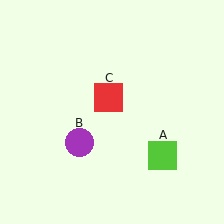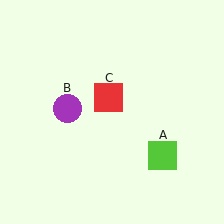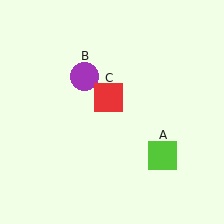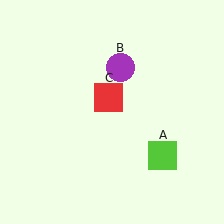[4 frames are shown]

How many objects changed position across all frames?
1 object changed position: purple circle (object B).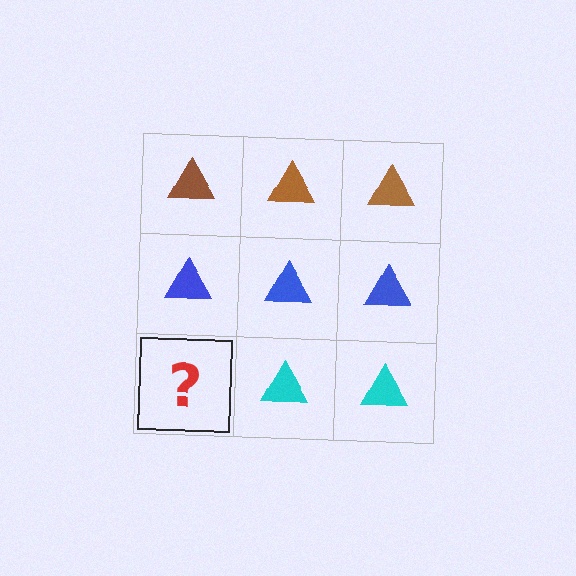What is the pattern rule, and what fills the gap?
The rule is that each row has a consistent color. The gap should be filled with a cyan triangle.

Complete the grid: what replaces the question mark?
The question mark should be replaced with a cyan triangle.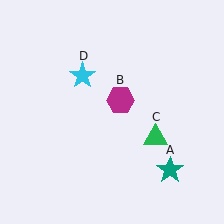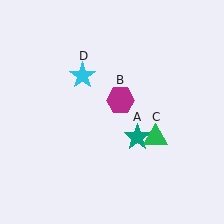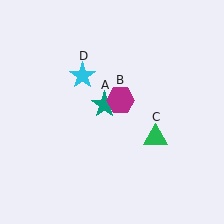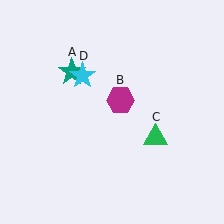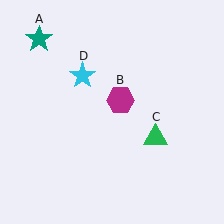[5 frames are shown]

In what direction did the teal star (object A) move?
The teal star (object A) moved up and to the left.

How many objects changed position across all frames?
1 object changed position: teal star (object A).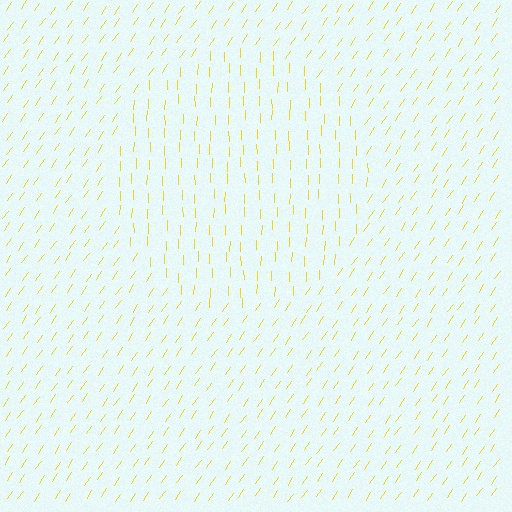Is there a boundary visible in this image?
Yes, there is a texture boundary formed by a change in line orientation.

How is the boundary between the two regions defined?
The boundary is defined purely by a change in line orientation (approximately 34 degrees difference). All lines are the same color and thickness.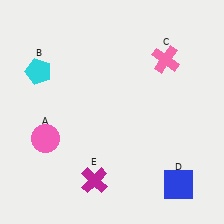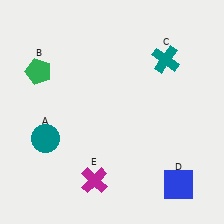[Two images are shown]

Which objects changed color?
A changed from pink to teal. B changed from cyan to green. C changed from pink to teal.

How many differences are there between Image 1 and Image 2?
There are 3 differences between the two images.